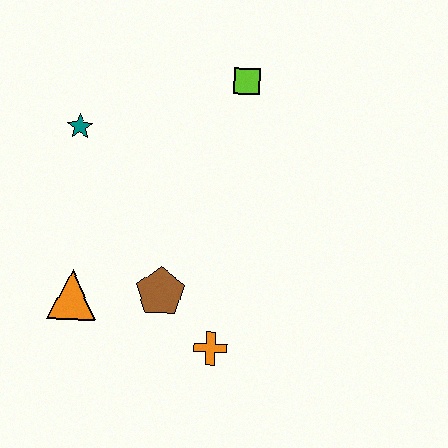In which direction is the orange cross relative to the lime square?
The orange cross is below the lime square.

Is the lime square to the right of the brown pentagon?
Yes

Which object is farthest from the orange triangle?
The lime square is farthest from the orange triangle.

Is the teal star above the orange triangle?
Yes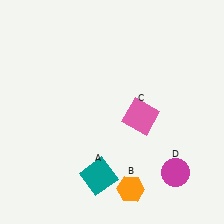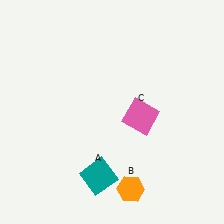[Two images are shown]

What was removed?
The magenta circle (D) was removed in Image 2.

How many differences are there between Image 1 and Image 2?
There is 1 difference between the two images.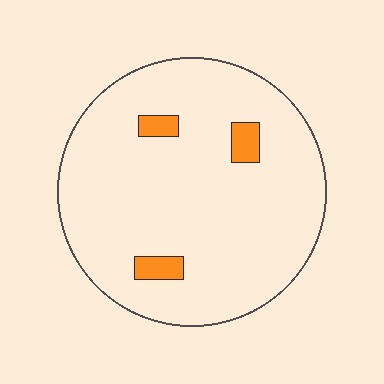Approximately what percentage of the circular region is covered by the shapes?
Approximately 5%.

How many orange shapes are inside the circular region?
3.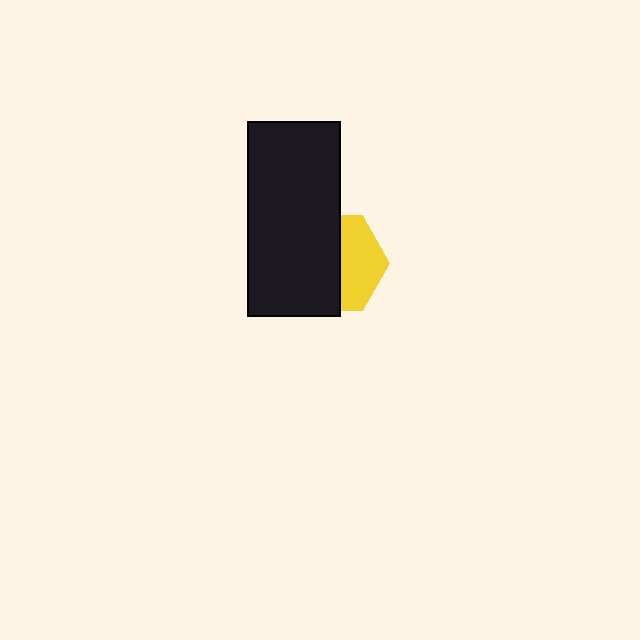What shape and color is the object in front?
The object in front is a black rectangle.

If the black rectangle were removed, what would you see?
You would see the complete yellow hexagon.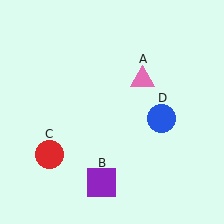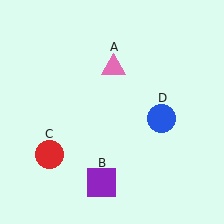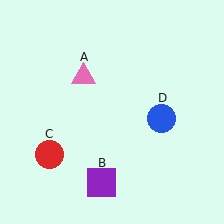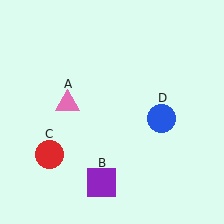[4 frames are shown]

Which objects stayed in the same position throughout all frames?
Purple square (object B) and red circle (object C) and blue circle (object D) remained stationary.